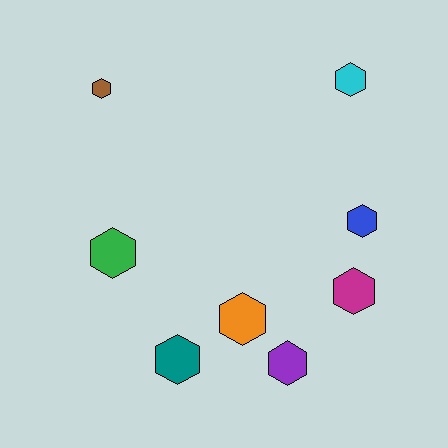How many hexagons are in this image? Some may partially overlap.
There are 8 hexagons.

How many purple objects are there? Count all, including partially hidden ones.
There is 1 purple object.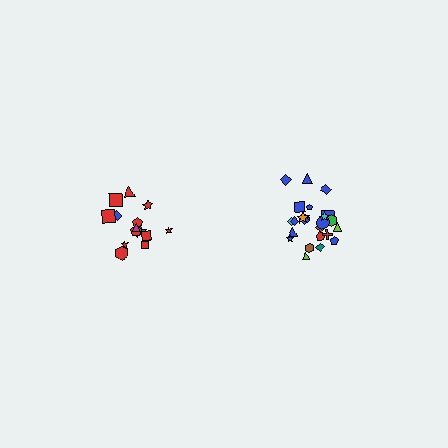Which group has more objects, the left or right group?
The right group.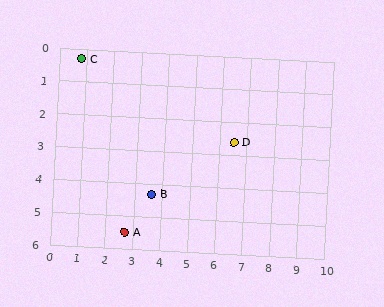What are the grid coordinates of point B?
Point B is at approximately (3.6, 4.3).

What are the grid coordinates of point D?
Point D is at approximately (6.5, 2.6).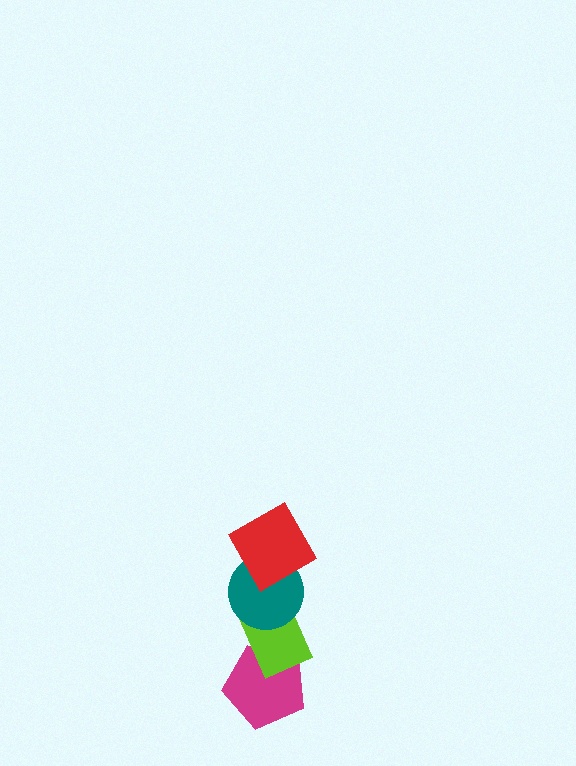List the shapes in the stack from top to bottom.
From top to bottom: the red square, the teal circle, the lime rectangle, the magenta pentagon.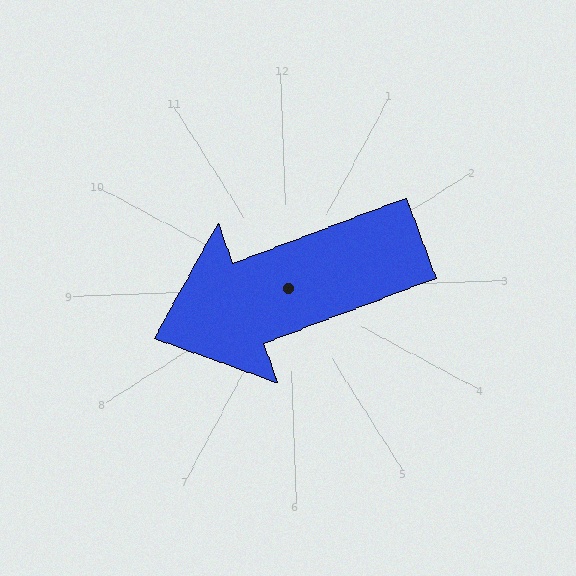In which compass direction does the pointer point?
West.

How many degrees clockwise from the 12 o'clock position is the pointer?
Approximately 251 degrees.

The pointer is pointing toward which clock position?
Roughly 8 o'clock.